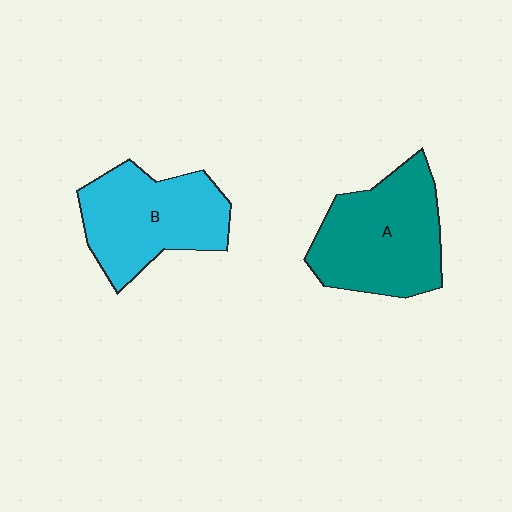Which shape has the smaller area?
Shape B (cyan).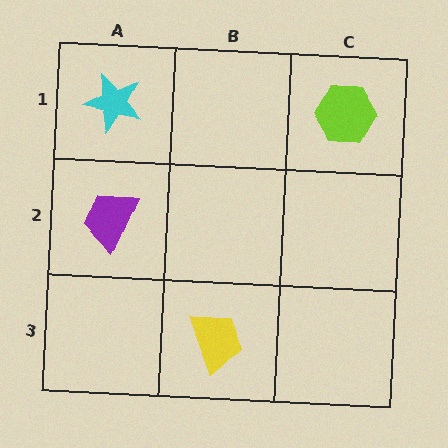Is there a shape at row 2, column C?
No, that cell is empty.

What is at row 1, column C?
A lime hexagon.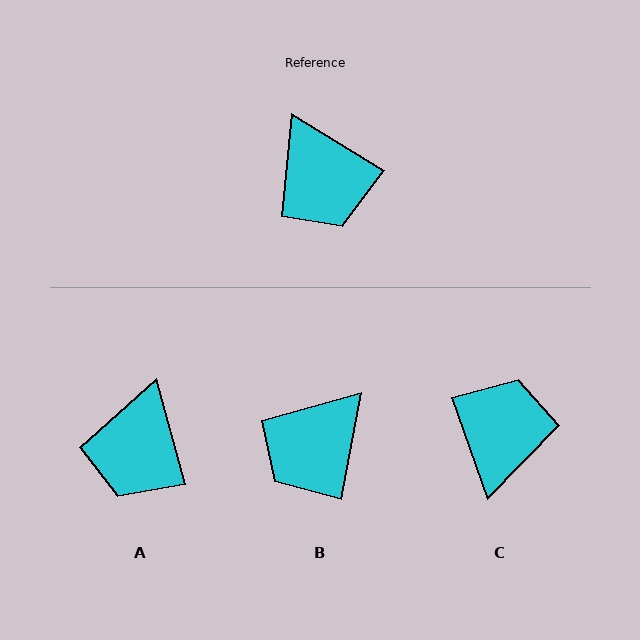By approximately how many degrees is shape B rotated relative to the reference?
Approximately 69 degrees clockwise.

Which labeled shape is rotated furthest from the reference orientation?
C, about 141 degrees away.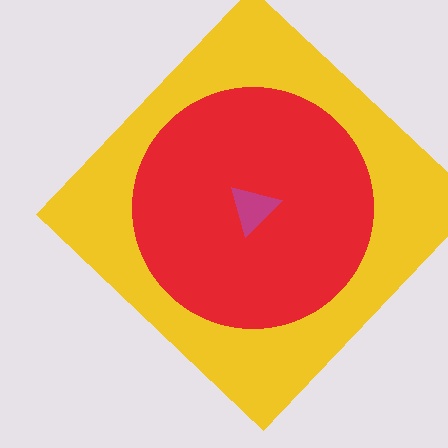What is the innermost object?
The magenta triangle.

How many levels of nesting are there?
3.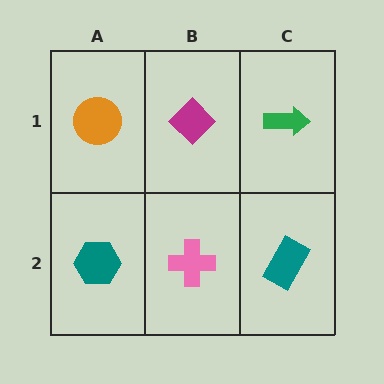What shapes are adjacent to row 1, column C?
A teal rectangle (row 2, column C), a magenta diamond (row 1, column B).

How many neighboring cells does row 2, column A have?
2.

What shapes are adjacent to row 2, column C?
A green arrow (row 1, column C), a pink cross (row 2, column B).